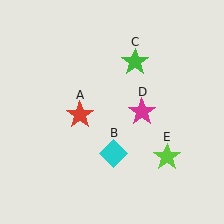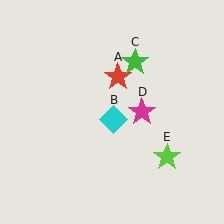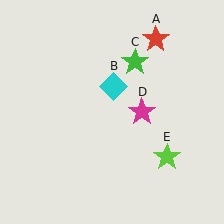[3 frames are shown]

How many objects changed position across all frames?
2 objects changed position: red star (object A), cyan diamond (object B).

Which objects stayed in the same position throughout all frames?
Green star (object C) and magenta star (object D) and lime star (object E) remained stationary.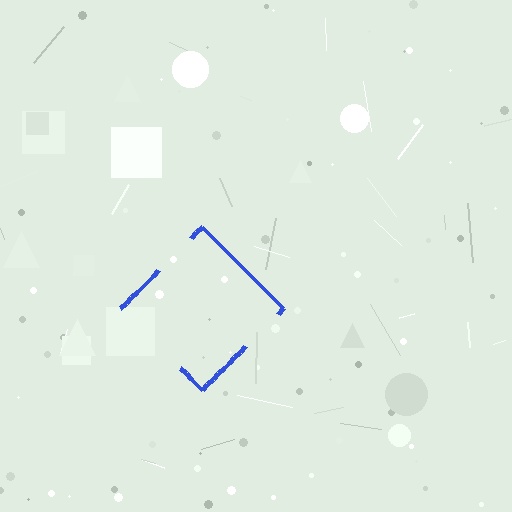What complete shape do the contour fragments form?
The contour fragments form a diamond.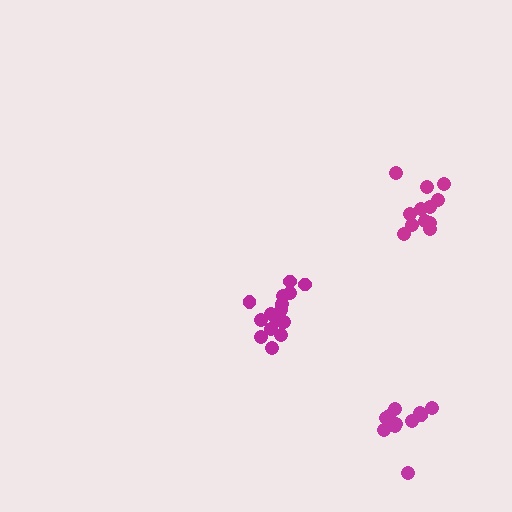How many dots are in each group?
Group 1: 16 dots, Group 2: 12 dots, Group 3: 12 dots (40 total).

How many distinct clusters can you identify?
There are 3 distinct clusters.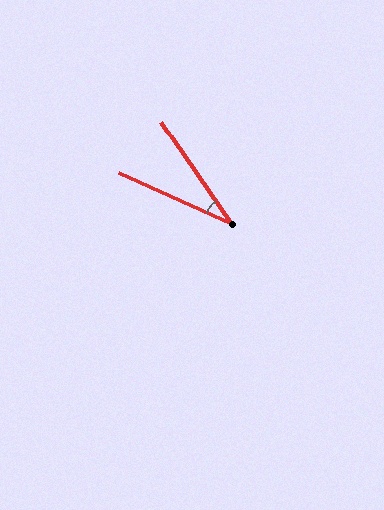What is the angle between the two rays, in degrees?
Approximately 31 degrees.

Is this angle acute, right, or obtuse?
It is acute.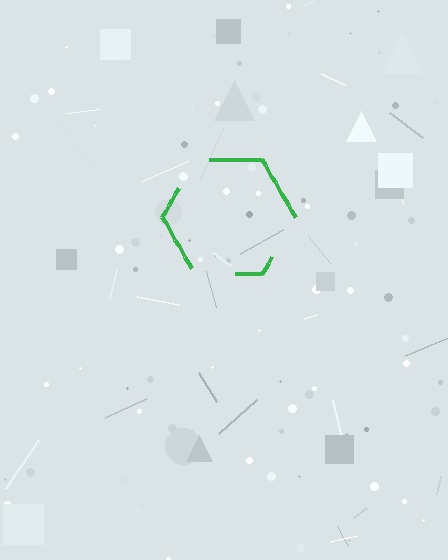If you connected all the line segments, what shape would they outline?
They would outline a hexagon.